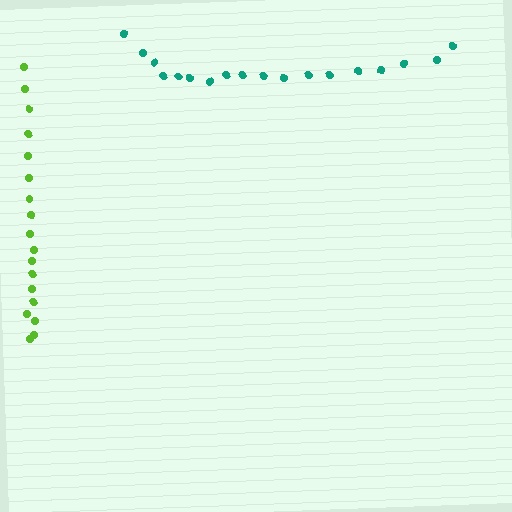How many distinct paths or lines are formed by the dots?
There are 2 distinct paths.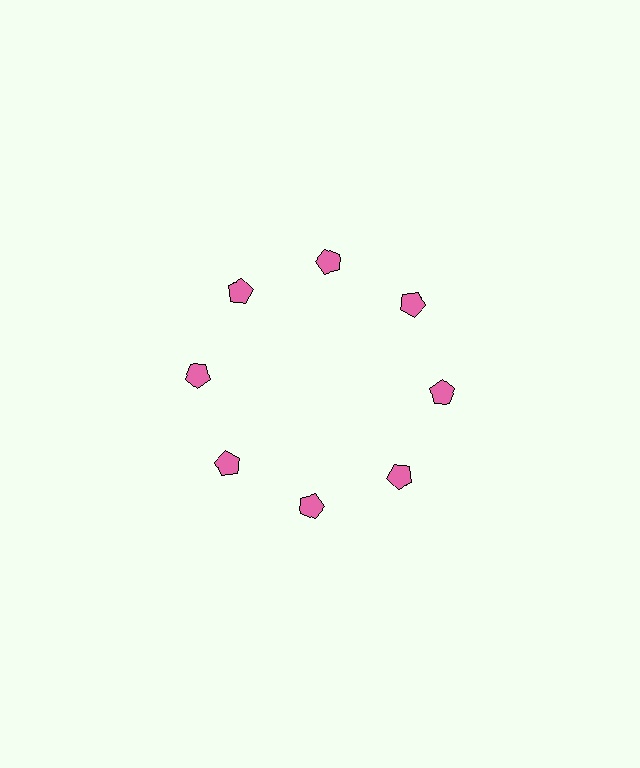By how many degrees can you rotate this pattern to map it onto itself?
The pattern maps onto itself every 45 degrees of rotation.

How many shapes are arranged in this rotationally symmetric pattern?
There are 8 shapes, arranged in 8 groups of 1.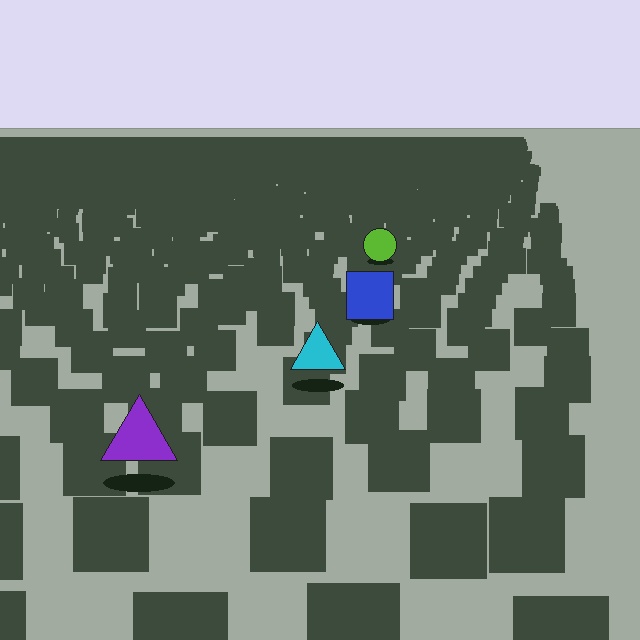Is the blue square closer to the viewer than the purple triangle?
No. The purple triangle is closer — you can tell from the texture gradient: the ground texture is coarser near it.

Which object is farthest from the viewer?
The lime circle is farthest from the viewer. It appears smaller and the ground texture around it is denser.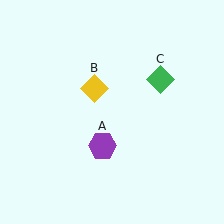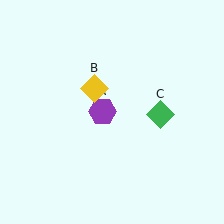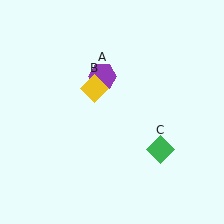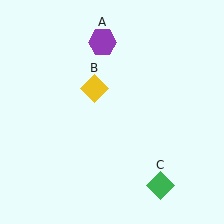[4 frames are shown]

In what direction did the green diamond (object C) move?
The green diamond (object C) moved down.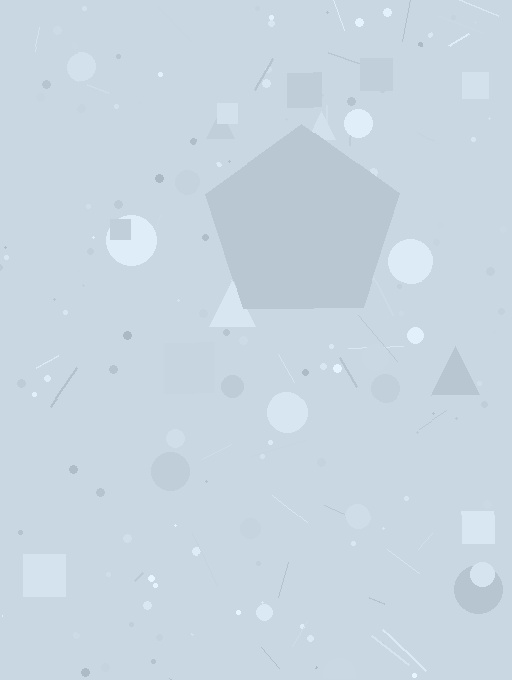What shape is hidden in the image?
A pentagon is hidden in the image.